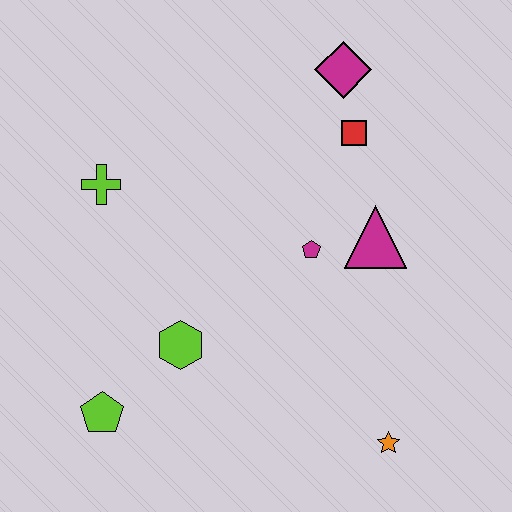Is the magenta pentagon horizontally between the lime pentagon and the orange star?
Yes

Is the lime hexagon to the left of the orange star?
Yes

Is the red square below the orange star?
No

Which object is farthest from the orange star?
The lime cross is farthest from the orange star.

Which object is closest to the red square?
The magenta diamond is closest to the red square.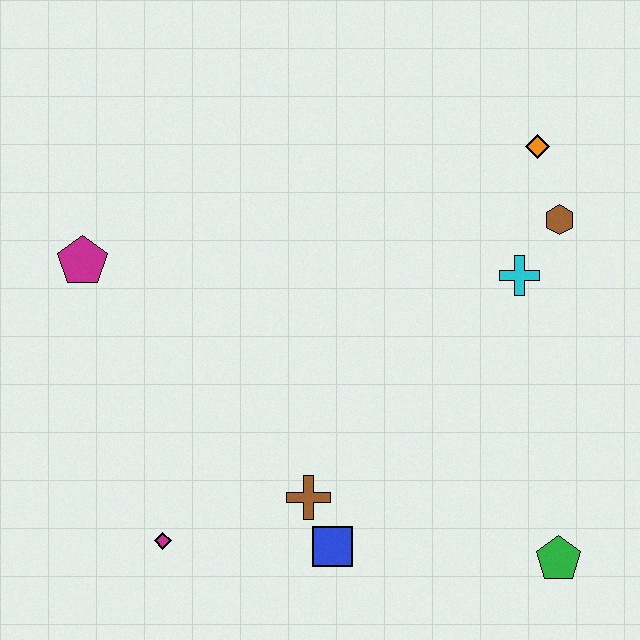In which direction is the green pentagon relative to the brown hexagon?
The green pentagon is below the brown hexagon.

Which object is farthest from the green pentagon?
The magenta pentagon is farthest from the green pentagon.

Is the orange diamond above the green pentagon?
Yes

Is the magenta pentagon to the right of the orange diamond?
No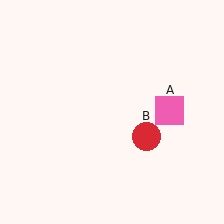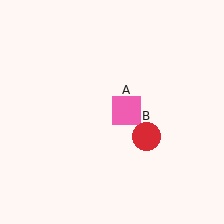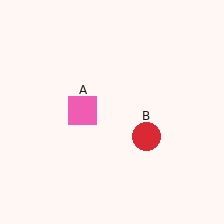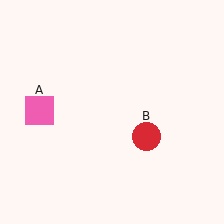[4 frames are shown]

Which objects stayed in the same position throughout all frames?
Red circle (object B) remained stationary.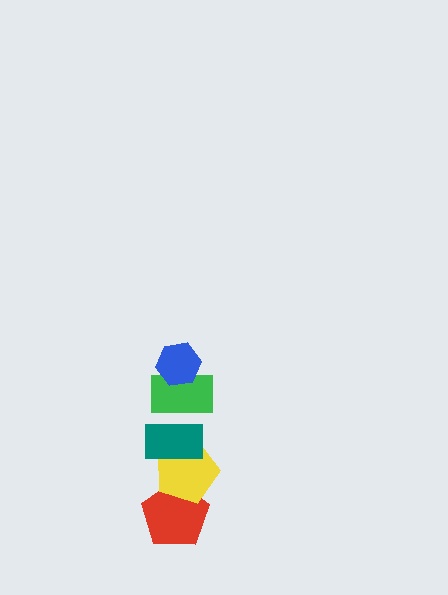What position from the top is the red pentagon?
The red pentagon is 5th from the top.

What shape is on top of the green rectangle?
The blue hexagon is on top of the green rectangle.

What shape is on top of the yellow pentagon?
The teal rectangle is on top of the yellow pentagon.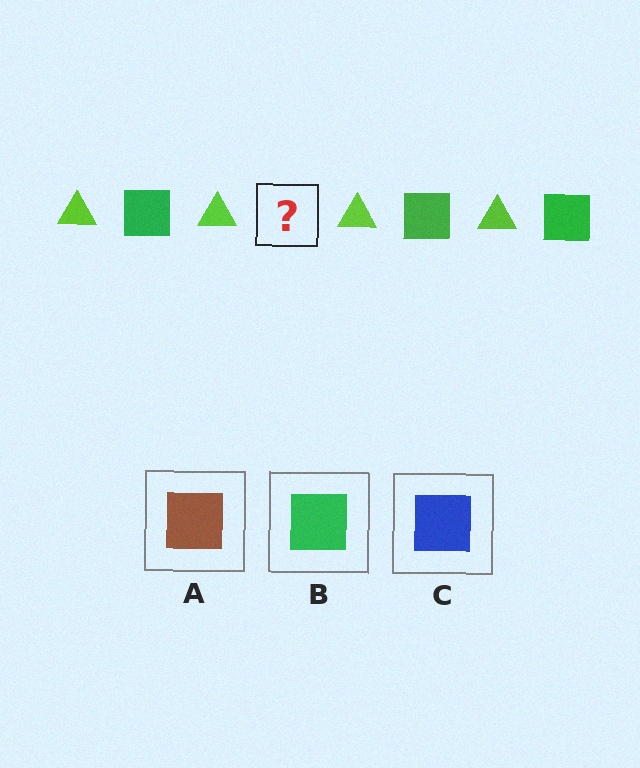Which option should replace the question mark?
Option B.